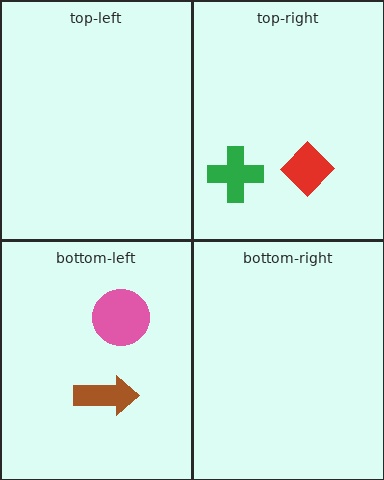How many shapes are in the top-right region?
2.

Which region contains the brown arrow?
The bottom-left region.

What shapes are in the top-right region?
The red diamond, the green cross.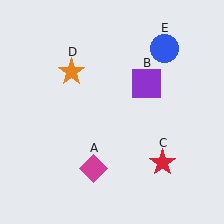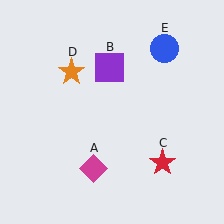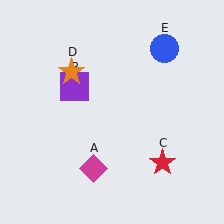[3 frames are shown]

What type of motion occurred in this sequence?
The purple square (object B) rotated counterclockwise around the center of the scene.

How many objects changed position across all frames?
1 object changed position: purple square (object B).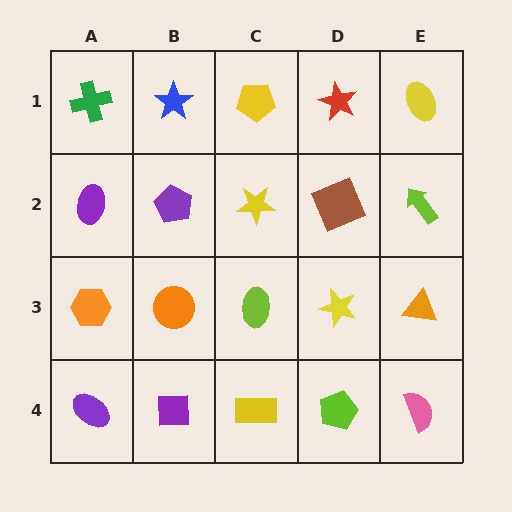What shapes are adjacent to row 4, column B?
An orange circle (row 3, column B), a purple ellipse (row 4, column A), a yellow rectangle (row 4, column C).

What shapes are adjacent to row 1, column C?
A yellow star (row 2, column C), a blue star (row 1, column B), a red star (row 1, column D).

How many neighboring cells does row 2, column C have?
4.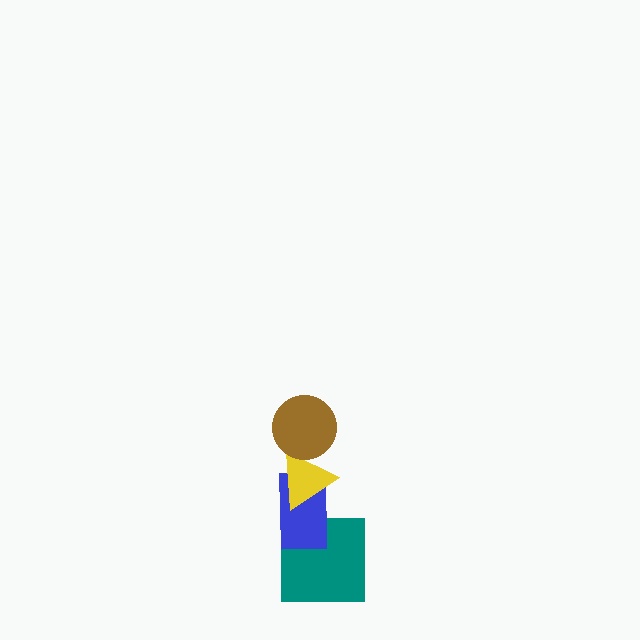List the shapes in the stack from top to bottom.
From top to bottom: the brown circle, the yellow triangle, the blue rectangle, the teal square.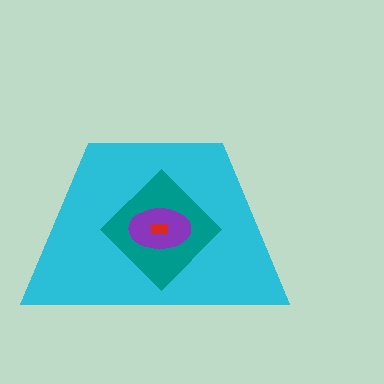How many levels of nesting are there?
4.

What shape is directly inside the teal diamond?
The purple ellipse.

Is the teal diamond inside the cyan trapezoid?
Yes.